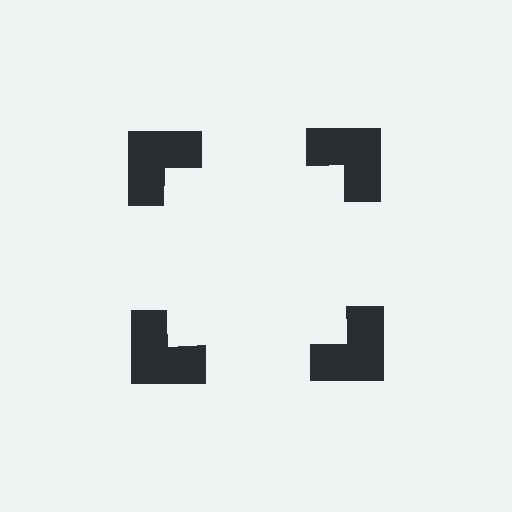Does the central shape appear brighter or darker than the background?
It typically appears slightly brighter than the background, even though no actual brightness change is drawn.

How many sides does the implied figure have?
4 sides.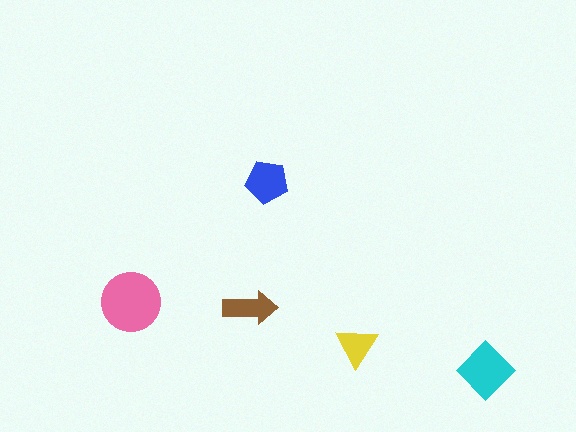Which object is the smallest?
The yellow triangle.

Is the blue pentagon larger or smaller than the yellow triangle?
Larger.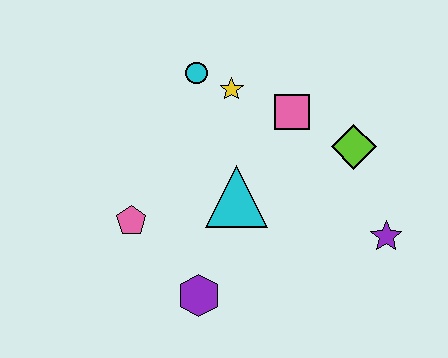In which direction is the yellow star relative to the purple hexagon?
The yellow star is above the purple hexagon.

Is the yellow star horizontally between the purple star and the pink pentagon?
Yes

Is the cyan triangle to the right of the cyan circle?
Yes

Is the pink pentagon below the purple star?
No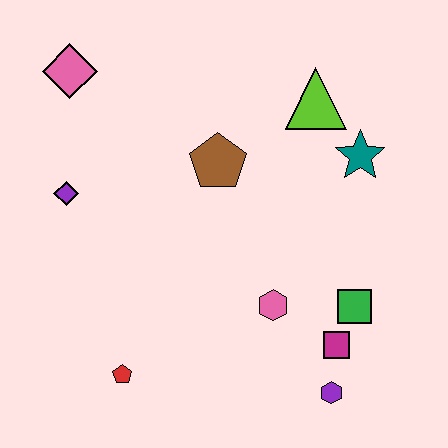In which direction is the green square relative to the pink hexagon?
The green square is to the right of the pink hexagon.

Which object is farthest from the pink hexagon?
The pink diamond is farthest from the pink hexagon.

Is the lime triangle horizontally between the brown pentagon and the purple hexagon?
Yes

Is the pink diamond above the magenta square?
Yes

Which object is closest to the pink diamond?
The purple diamond is closest to the pink diamond.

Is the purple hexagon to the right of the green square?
No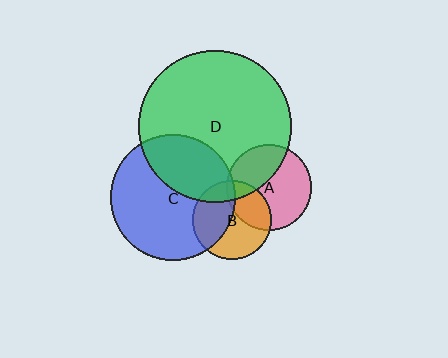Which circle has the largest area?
Circle D (green).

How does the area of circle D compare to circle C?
Approximately 1.5 times.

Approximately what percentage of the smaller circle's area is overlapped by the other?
Approximately 45%.